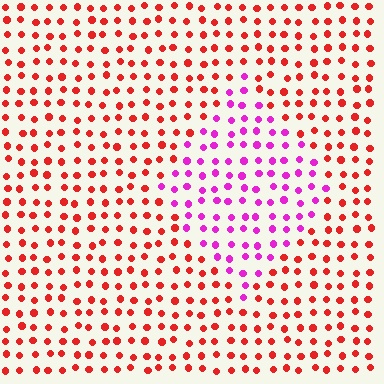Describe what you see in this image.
The image is filled with small red elements in a uniform arrangement. A diamond-shaped region is visible where the elements are tinted to a slightly different hue, forming a subtle color boundary.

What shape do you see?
I see a diamond.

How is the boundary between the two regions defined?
The boundary is defined purely by a slight shift in hue (about 54 degrees). Spacing, size, and orientation are identical on both sides.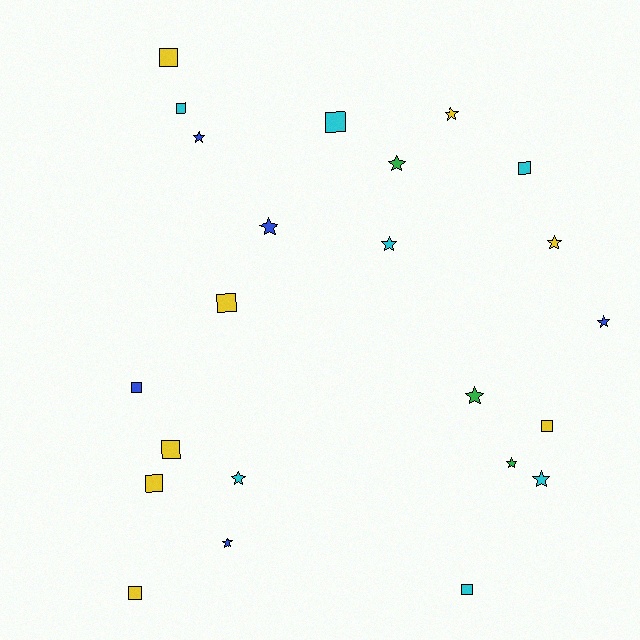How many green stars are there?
There are 3 green stars.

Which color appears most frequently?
Yellow, with 8 objects.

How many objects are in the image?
There are 23 objects.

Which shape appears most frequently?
Star, with 12 objects.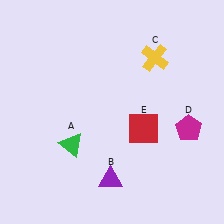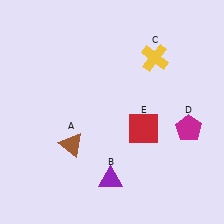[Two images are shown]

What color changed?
The triangle (A) changed from green in Image 1 to brown in Image 2.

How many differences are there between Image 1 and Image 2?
There is 1 difference between the two images.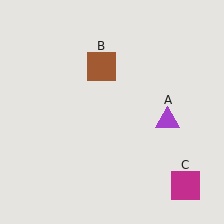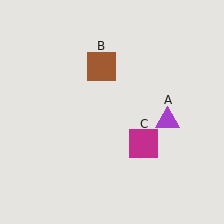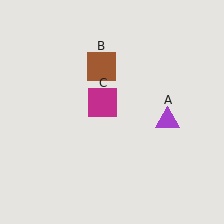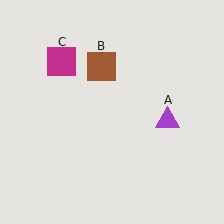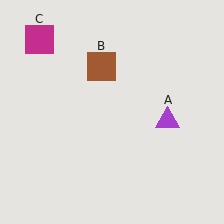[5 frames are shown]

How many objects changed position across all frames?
1 object changed position: magenta square (object C).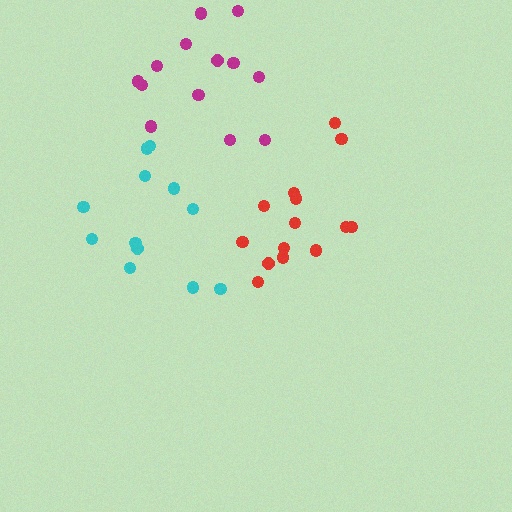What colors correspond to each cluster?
The clusters are colored: cyan, red, magenta.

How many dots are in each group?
Group 1: 12 dots, Group 2: 14 dots, Group 3: 13 dots (39 total).